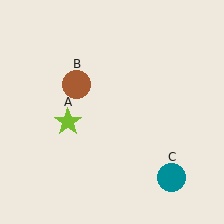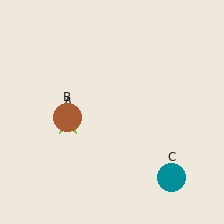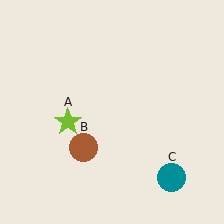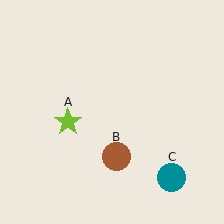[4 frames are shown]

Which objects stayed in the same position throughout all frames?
Lime star (object A) and teal circle (object C) remained stationary.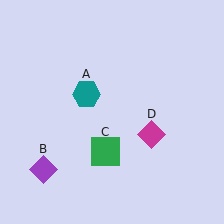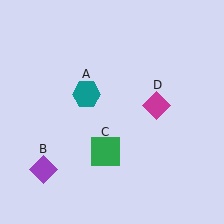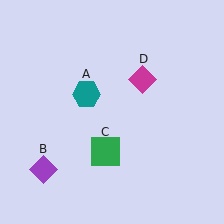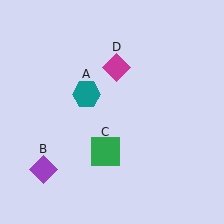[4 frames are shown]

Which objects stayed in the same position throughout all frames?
Teal hexagon (object A) and purple diamond (object B) and green square (object C) remained stationary.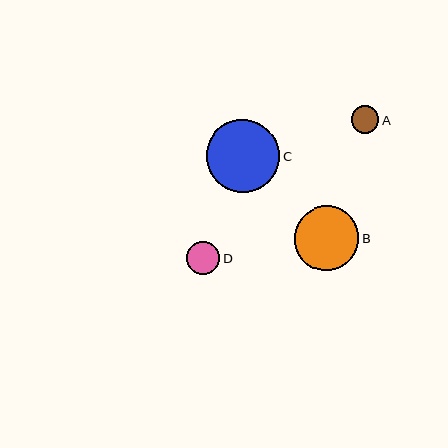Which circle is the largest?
Circle C is the largest with a size of approximately 73 pixels.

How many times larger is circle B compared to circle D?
Circle B is approximately 1.9 times the size of circle D.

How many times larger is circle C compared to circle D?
Circle C is approximately 2.2 times the size of circle D.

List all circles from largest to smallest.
From largest to smallest: C, B, D, A.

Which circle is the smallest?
Circle A is the smallest with a size of approximately 27 pixels.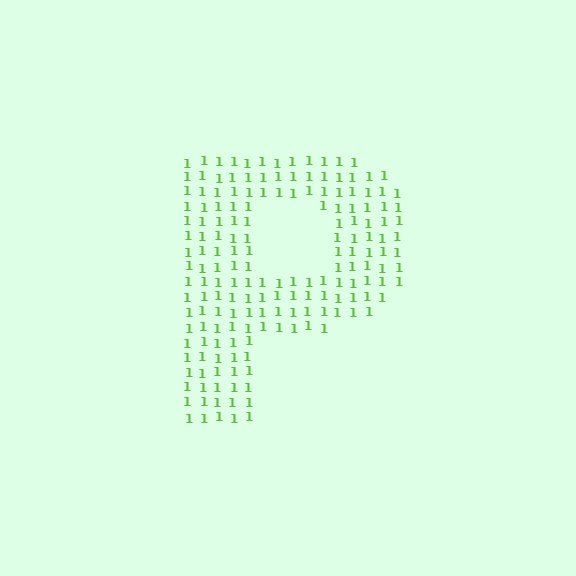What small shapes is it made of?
It is made of small digit 1's.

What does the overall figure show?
The overall figure shows the letter P.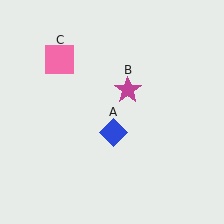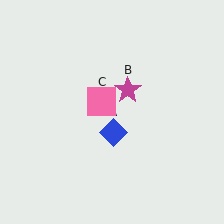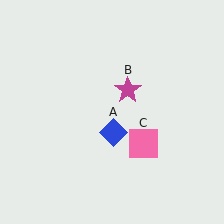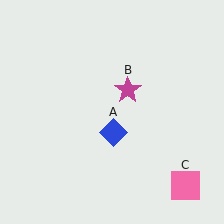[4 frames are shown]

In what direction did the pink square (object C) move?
The pink square (object C) moved down and to the right.